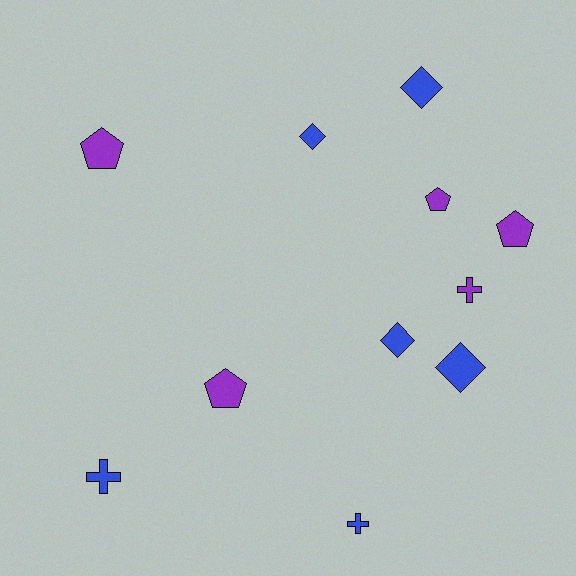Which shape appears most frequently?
Pentagon, with 4 objects.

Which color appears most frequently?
Blue, with 6 objects.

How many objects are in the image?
There are 11 objects.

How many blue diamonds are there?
There are 4 blue diamonds.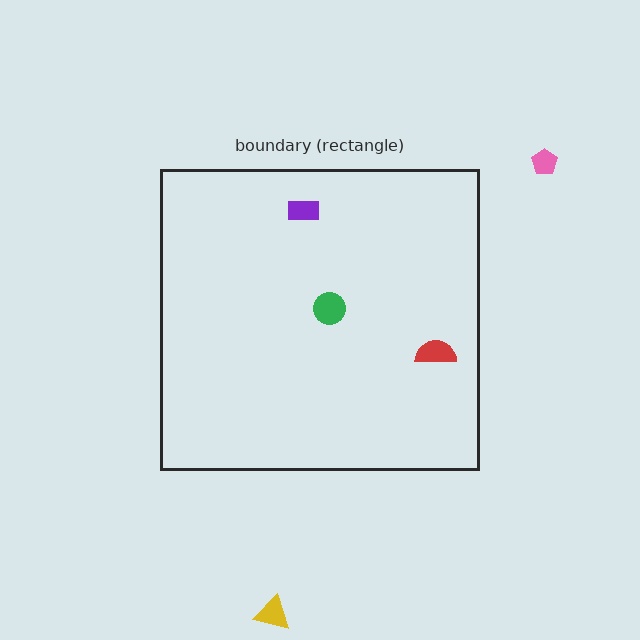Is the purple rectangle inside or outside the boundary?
Inside.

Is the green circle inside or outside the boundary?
Inside.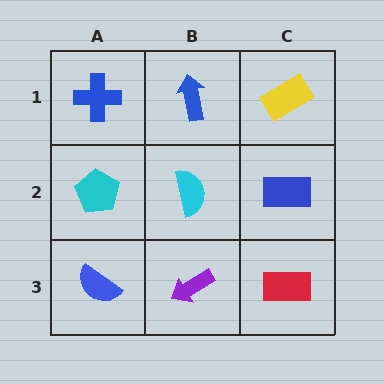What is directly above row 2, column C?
A yellow rectangle.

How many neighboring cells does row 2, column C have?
3.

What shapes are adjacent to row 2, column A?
A blue cross (row 1, column A), a blue semicircle (row 3, column A), a cyan semicircle (row 2, column B).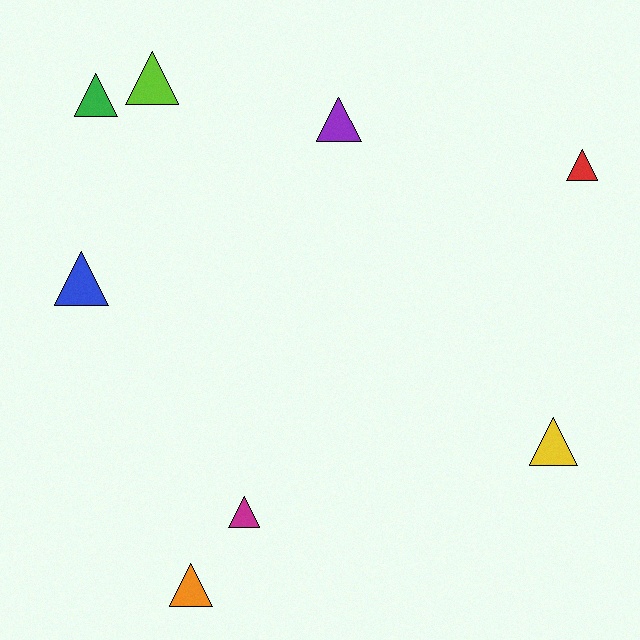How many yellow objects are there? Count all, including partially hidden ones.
There is 1 yellow object.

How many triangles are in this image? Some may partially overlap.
There are 8 triangles.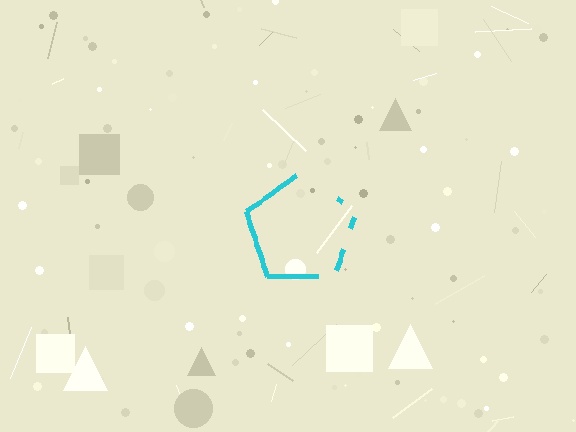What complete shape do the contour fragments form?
The contour fragments form a pentagon.